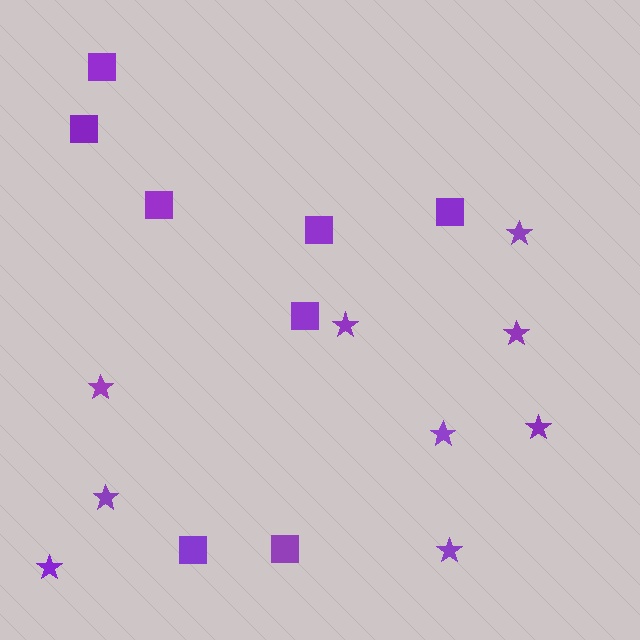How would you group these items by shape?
There are 2 groups: one group of stars (9) and one group of squares (8).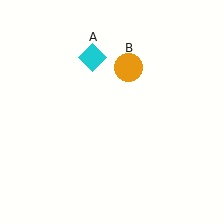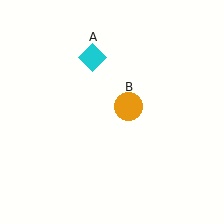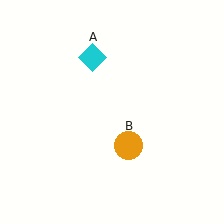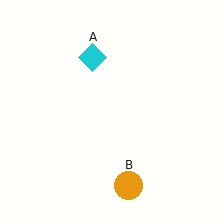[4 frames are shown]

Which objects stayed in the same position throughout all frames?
Cyan diamond (object A) remained stationary.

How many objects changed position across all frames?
1 object changed position: orange circle (object B).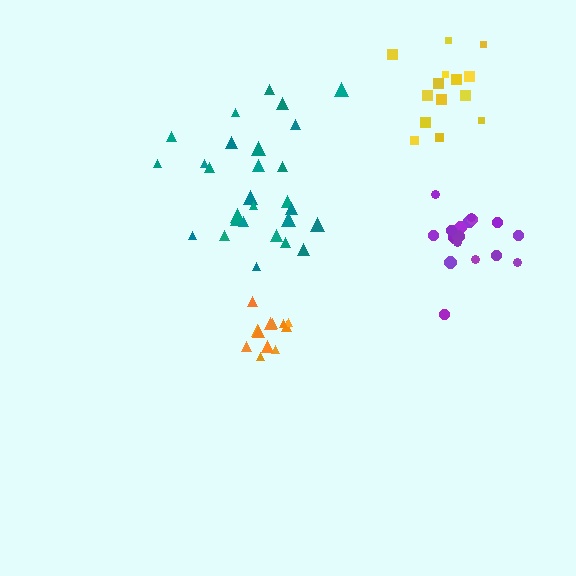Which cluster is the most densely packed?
Orange.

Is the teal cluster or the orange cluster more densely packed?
Orange.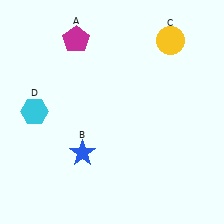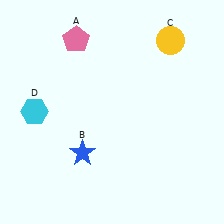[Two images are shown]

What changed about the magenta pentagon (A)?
In Image 1, A is magenta. In Image 2, it changed to pink.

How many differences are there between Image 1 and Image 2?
There is 1 difference between the two images.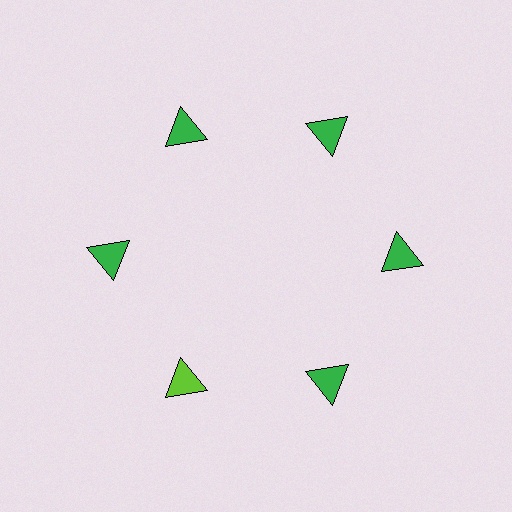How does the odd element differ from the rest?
It has a different color: lime instead of green.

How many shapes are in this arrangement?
There are 6 shapes arranged in a ring pattern.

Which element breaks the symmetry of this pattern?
The lime triangle at roughly the 7 o'clock position breaks the symmetry. All other shapes are green triangles.